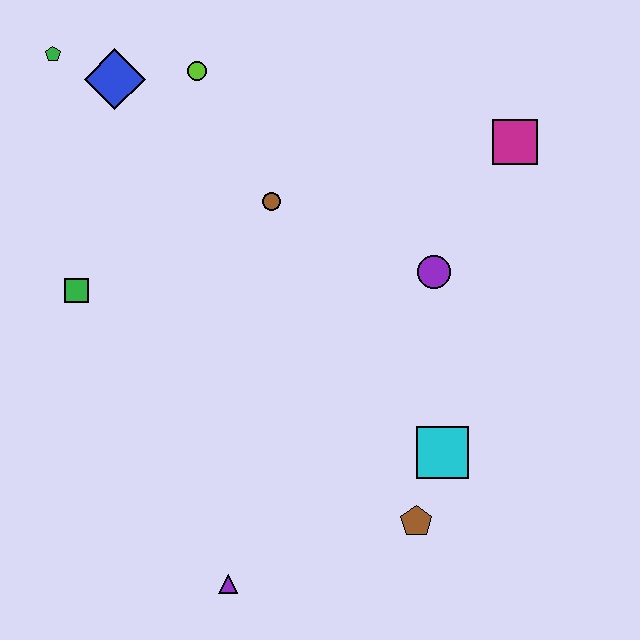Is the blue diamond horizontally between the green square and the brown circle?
Yes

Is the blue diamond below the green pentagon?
Yes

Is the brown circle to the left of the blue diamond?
No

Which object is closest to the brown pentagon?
The cyan square is closest to the brown pentagon.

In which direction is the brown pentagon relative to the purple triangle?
The brown pentagon is to the right of the purple triangle.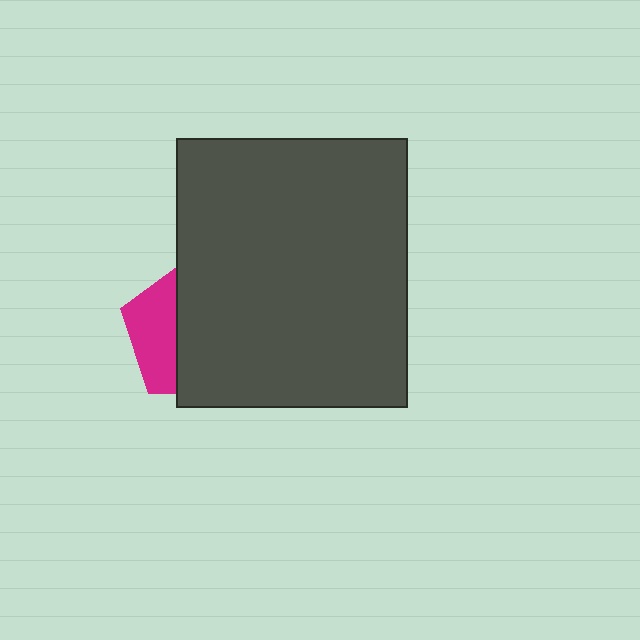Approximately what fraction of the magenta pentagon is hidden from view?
Roughly 67% of the magenta pentagon is hidden behind the dark gray rectangle.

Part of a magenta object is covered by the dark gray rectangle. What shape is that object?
It is a pentagon.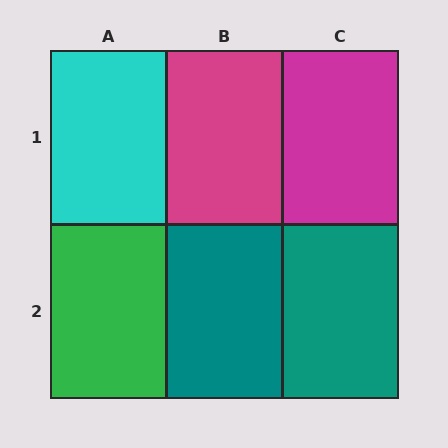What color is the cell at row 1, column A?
Cyan.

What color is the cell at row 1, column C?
Magenta.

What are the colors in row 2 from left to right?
Green, teal, teal.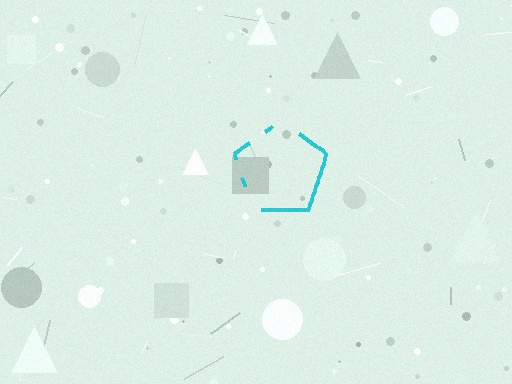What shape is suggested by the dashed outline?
The dashed outline suggests a pentagon.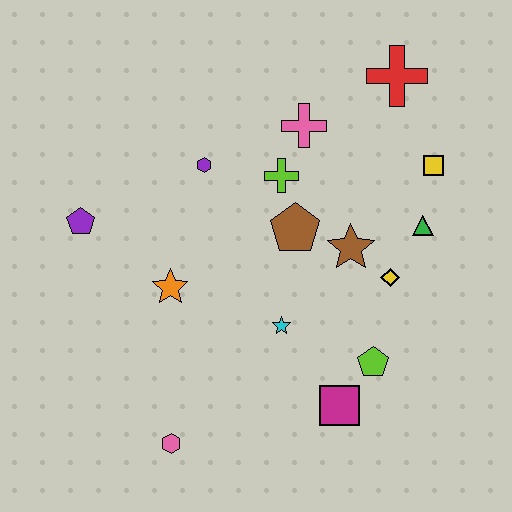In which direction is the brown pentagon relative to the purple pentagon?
The brown pentagon is to the right of the purple pentagon.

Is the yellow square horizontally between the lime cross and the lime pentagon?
No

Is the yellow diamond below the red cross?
Yes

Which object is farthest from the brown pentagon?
The pink hexagon is farthest from the brown pentagon.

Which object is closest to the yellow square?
The green triangle is closest to the yellow square.